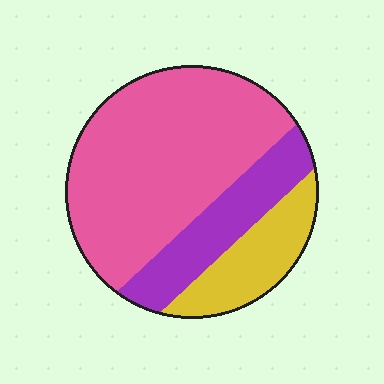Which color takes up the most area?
Pink, at roughly 60%.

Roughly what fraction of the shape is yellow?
Yellow covers 18% of the shape.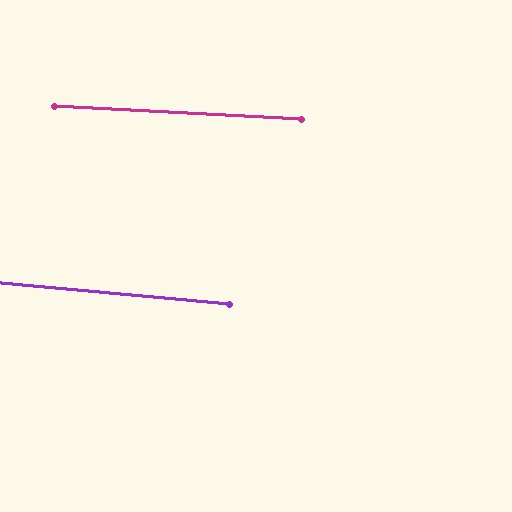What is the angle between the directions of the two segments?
Approximately 2 degrees.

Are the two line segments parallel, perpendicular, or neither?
Parallel — their directions differ by only 2.0°.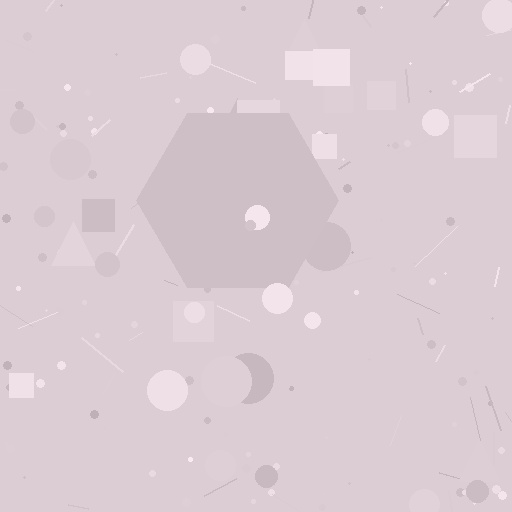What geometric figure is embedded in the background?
A hexagon is embedded in the background.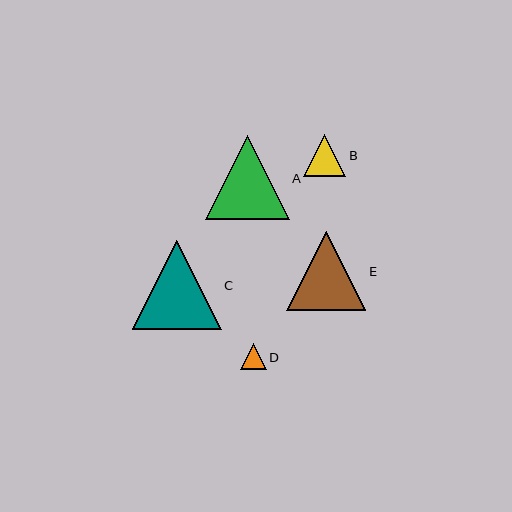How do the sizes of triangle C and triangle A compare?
Triangle C and triangle A are approximately the same size.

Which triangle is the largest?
Triangle C is the largest with a size of approximately 89 pixels.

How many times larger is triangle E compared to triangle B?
Triangle E is approximately 1.9 times the size of triangle B.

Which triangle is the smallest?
Triangle D is the smallest with a size of approximately 26 pixels.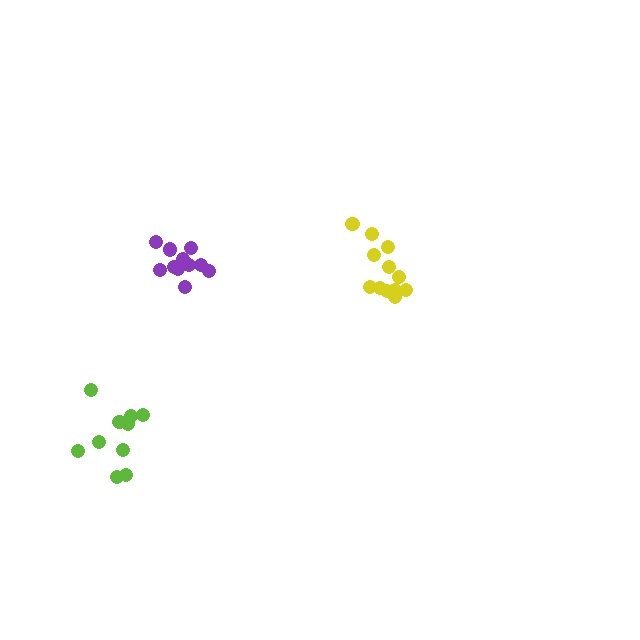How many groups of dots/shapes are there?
There are 3 groups.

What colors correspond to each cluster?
The clusters are colored: yellow, lime, purple.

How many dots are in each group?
Group 1: 13 dots, Group 2: 10 dots, Group 3: 11 dots (34 total).